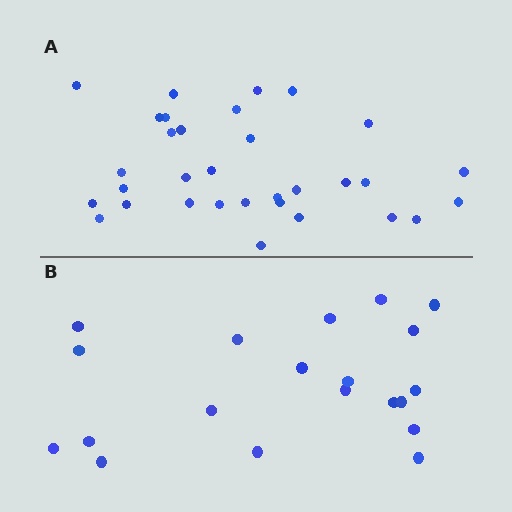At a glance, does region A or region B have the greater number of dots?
Region A (the top region) has more dots.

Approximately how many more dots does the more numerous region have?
Region A has roughly 12 or so more dots than region B.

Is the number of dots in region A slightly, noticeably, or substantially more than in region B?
Region A has substantially more. The ratio is roughly 1.6 to 1.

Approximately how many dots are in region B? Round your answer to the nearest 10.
About 20 dots.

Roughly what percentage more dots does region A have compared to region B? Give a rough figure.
About 60% more.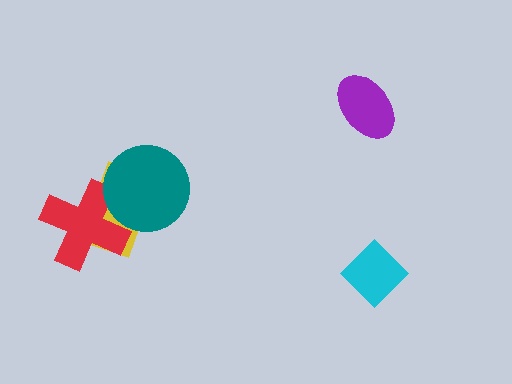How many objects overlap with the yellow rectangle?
2 objects overlap with the yellow rectangle.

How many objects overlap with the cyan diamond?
0 objects overlap with the cyan diamond.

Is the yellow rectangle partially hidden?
Yes, it is partially covered by another shape.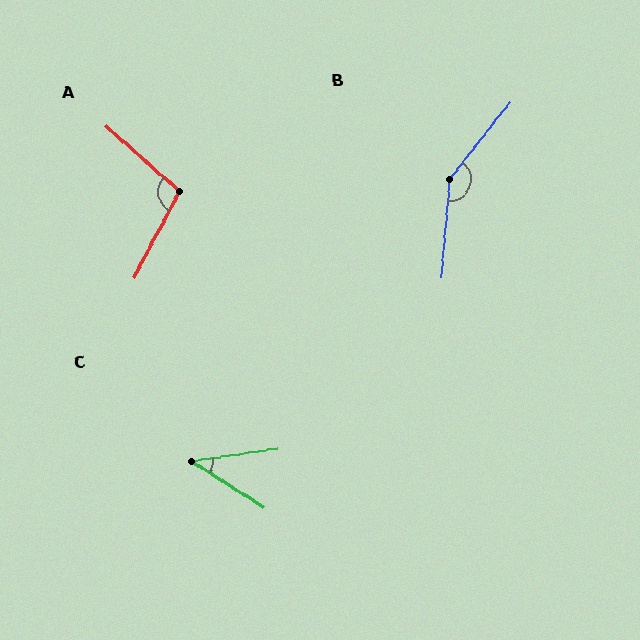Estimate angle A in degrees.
Approximately 104 degrees.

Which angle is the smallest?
C, at approximately 41 degrees.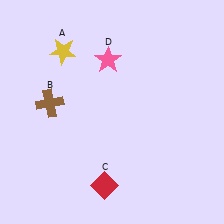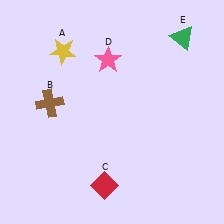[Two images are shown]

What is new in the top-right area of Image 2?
A green triangle (E) was added in the top-right area of Image 2.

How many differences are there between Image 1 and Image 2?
There is 1 difference between the two images.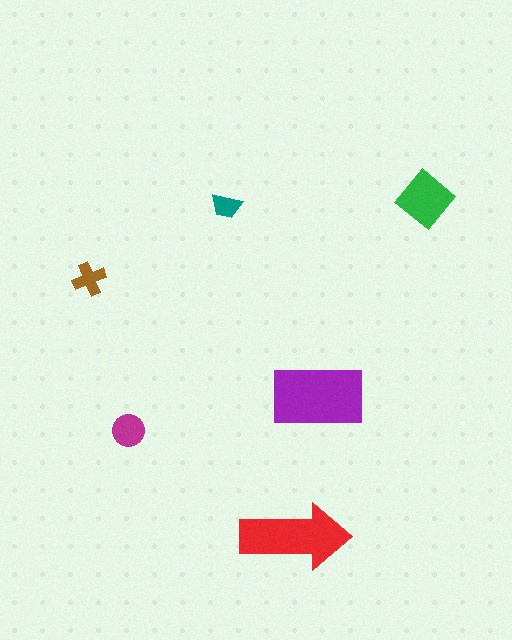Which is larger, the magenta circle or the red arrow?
The red arrow.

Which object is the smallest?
The teal trapezoid.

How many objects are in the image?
There are 6 objects in the image.